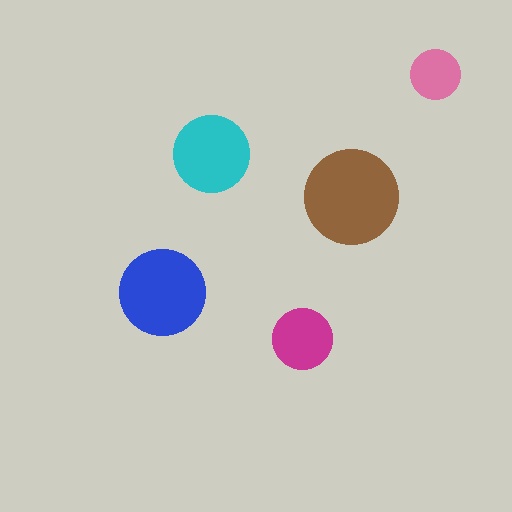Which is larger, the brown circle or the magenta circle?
The brown one.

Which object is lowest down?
The magenta circle is bottommost.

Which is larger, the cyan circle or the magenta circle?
The cyan one.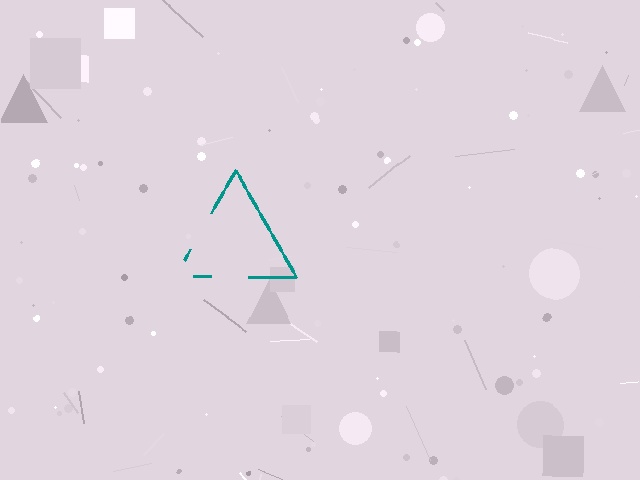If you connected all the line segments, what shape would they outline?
They would outline a triangle.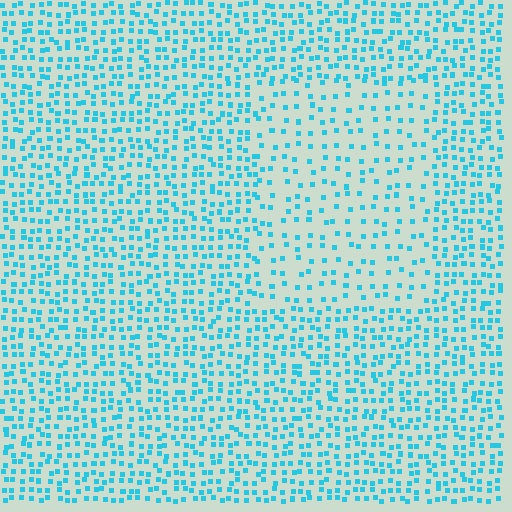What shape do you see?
I see a rectangle.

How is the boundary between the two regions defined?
The boundary is defined by a change in element density (approximately 2.0x ratio). All elements are the same color, size, and shape.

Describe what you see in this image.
The image contains small cyan elements arranged at two different densities. A rectangle-shaped region is visible where the elements are less densely packed than the surrounding area.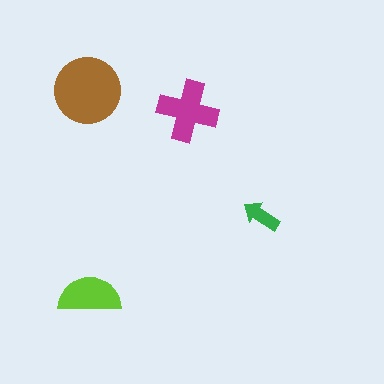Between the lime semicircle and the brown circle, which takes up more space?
The brown circle.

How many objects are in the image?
There are 4 objects in the image.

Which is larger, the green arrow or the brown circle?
The brown circle.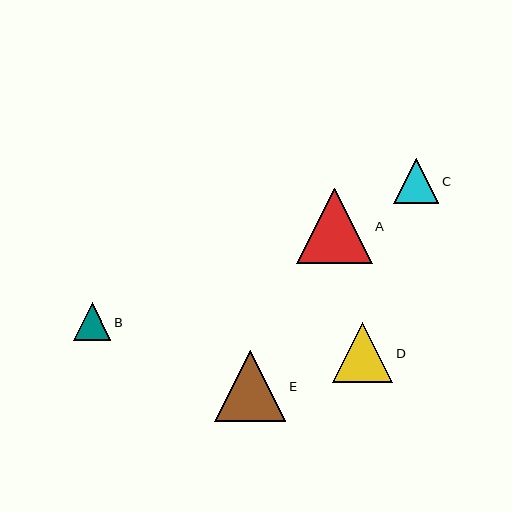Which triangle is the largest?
Triangle A is the largest with a size of approximately 75 pixels.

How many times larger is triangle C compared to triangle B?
Triangle C is approximately 1.2 times the size of triangle B.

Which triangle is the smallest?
Triangle B is the smallest with a size of approximately 37 pixels.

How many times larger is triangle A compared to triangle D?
Triangle A is approximately 1.3 times the size of triangle D.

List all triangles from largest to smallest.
From largest to smallest: A, E, D, C, B.